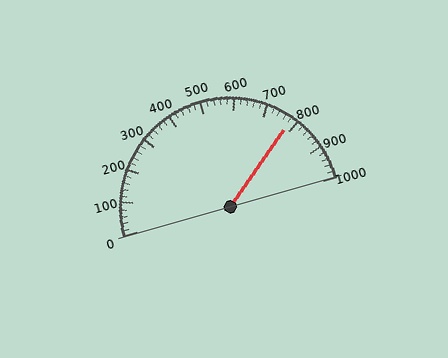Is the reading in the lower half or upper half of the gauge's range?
The reading is in the upper half of the range (0 to 1000).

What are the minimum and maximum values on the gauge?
The gauge ranges from 0 to 1000.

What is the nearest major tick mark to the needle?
The nearest major tick mark is 800.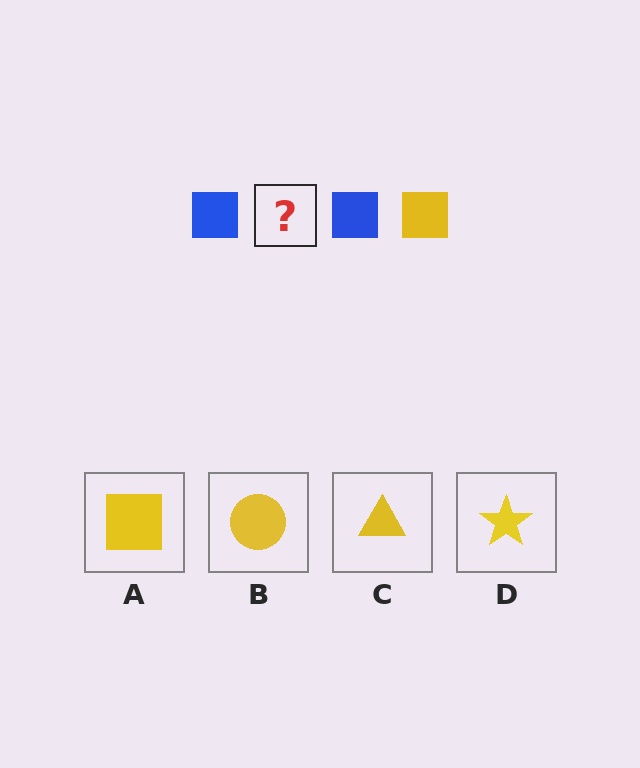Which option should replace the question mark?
Option A.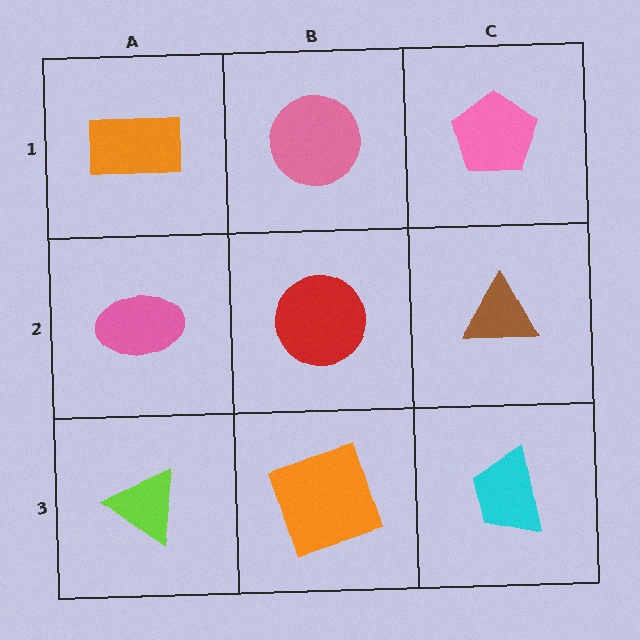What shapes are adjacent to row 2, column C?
A pink pentagon (row 1, column C), a cyan trapezoid (row 3, column C), a red circle (row 2, column B).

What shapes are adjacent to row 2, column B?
A pink circle (row 1, column B), an orange square (row 3, column B), a pink ellipse (row 2, column A), a brown triangle (row 2, column C).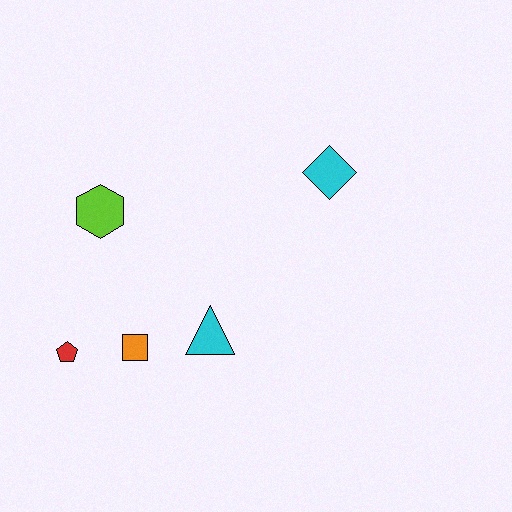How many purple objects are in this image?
There are no purple objects.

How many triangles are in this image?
There is 1 triangle.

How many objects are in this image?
There are 5 objects.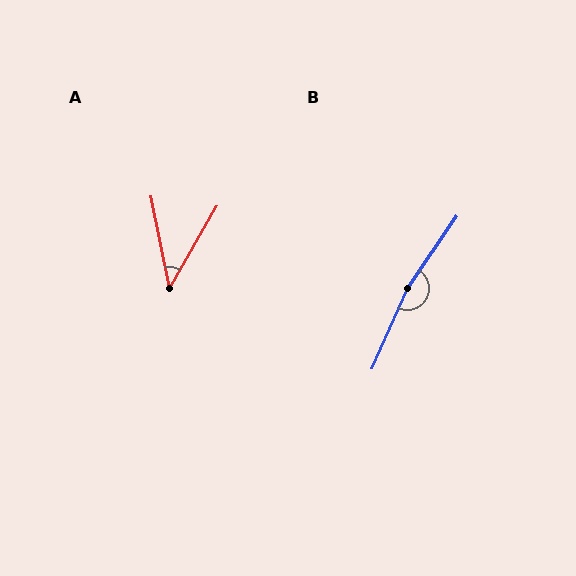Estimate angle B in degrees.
Approximately 169 degrees.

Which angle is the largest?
B, at approximately 169 degrees.